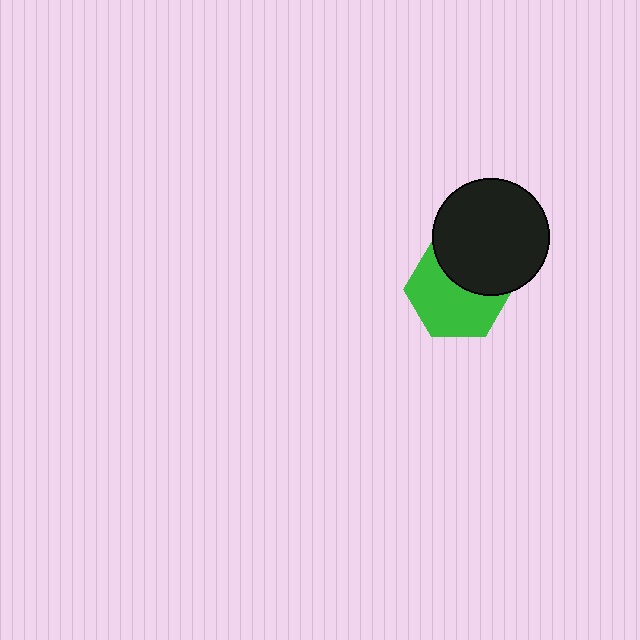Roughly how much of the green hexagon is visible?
About half of it is visible (roughly 62%).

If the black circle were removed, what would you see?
You would see the complete green hexagon.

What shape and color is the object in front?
The object in front is a black circle.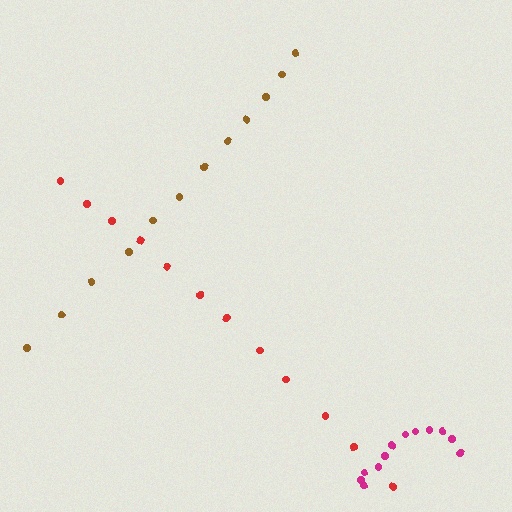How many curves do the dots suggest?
There are 3 distinct paths.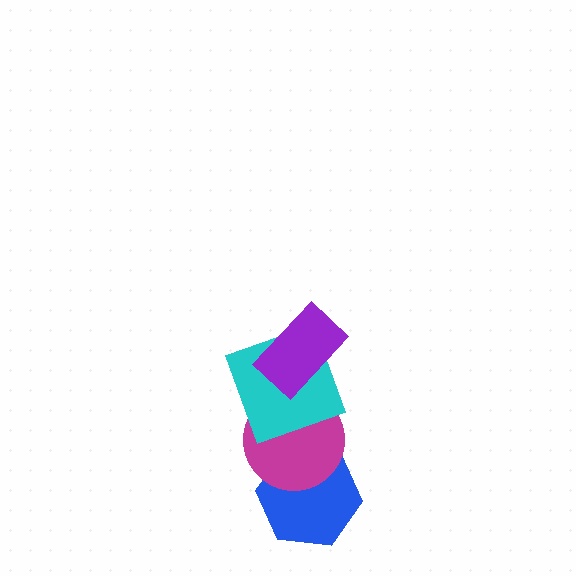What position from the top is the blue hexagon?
The blue hexagon is 4th from the top.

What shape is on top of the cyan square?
The purple rectangle is on top of the cyan square.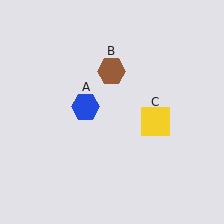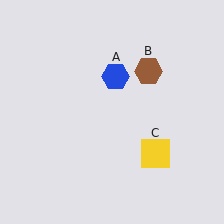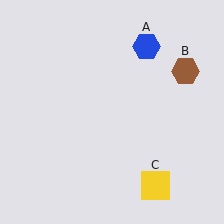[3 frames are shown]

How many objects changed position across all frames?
3 objects changed position: blue hexagon (object A), brown hexagon (object B), yellow square (object C).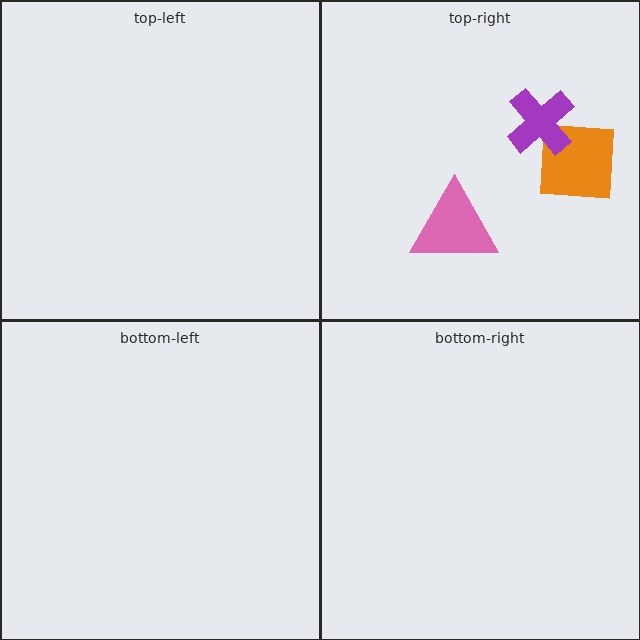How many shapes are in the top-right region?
3.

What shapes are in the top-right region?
The pink triangle, the orange square, the purple cross.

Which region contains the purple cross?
The top-right region.